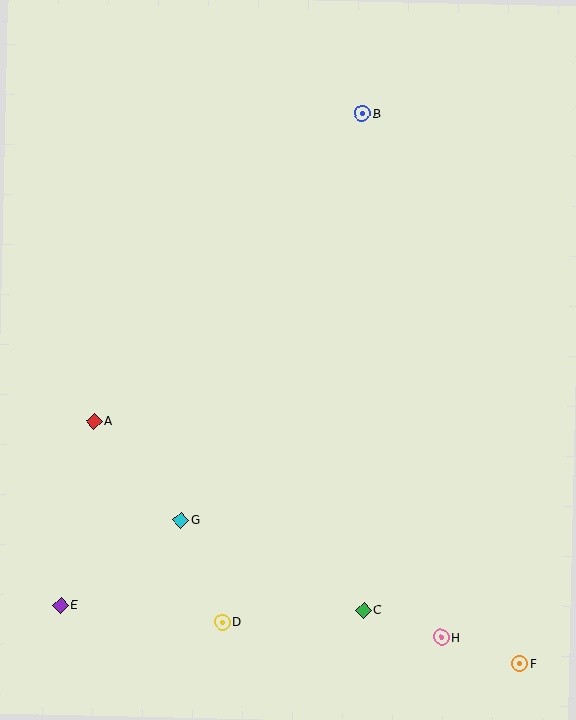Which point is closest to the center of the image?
Point G at (181, 520) is closest to the center.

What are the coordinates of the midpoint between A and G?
The midpoint between A and G is at (137, 470).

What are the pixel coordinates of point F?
Point F is at (520, 663).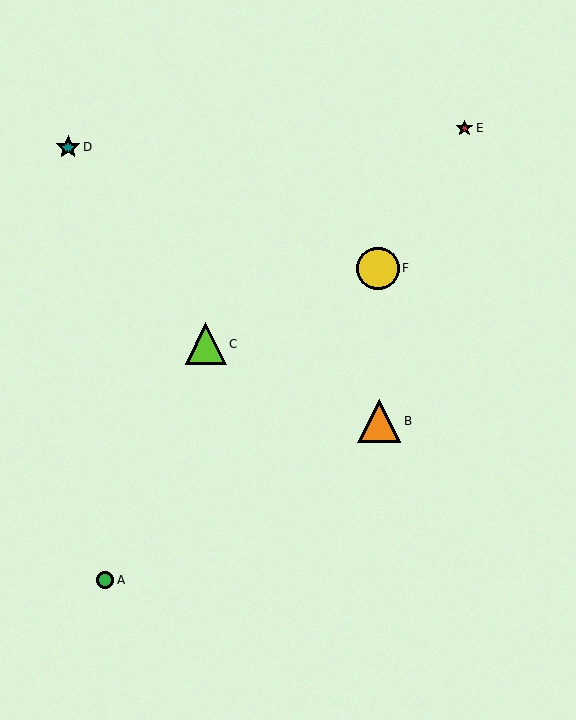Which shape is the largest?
The orange triangle (labeled B) is the largest.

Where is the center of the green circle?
The center of the green circle is at (105, 580).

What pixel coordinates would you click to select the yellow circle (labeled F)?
Click at (378, 268) to select the yellow circle F.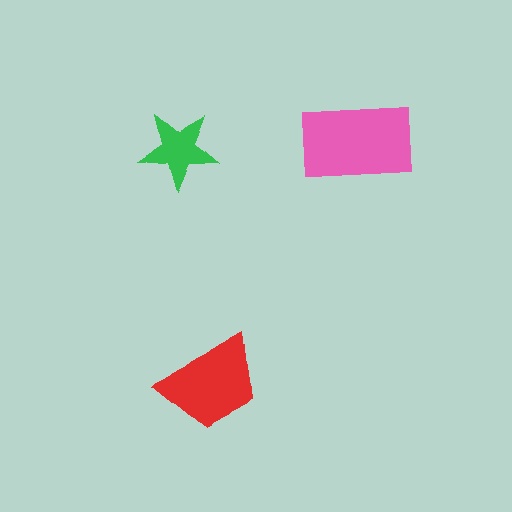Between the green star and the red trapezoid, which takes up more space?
The red trapezoid.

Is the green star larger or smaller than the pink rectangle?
Smaller.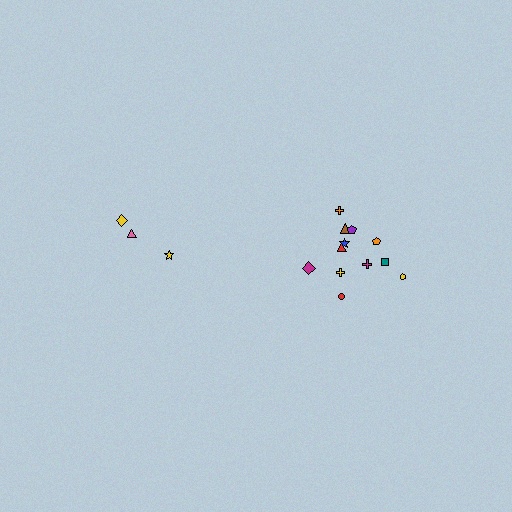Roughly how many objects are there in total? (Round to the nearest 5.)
Roughly 15 objects in total.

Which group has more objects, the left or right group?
The right group.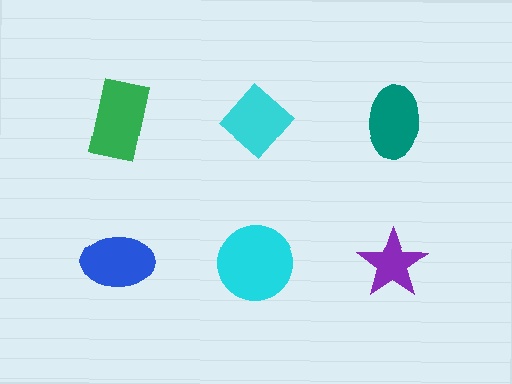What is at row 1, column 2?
A cyan diamond.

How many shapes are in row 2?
3 shapes.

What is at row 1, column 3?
A teal ellipse.